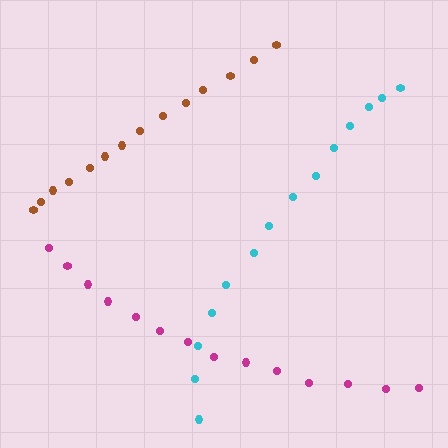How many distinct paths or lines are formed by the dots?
There are 3 distinct paths.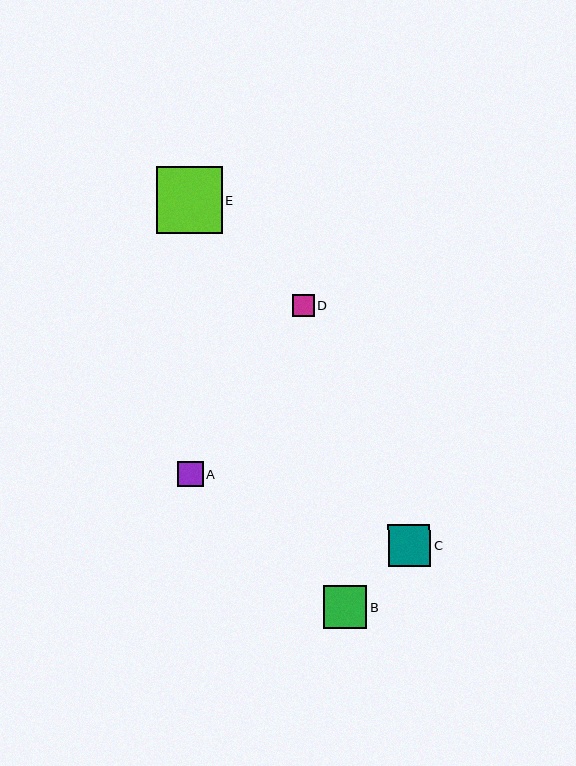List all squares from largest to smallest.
From largest to smallest: E, B, C, A, D.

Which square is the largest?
Square E is the largest with a size of approximately 66 pixels.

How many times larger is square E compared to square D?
Square E is approximately 3.0 times the size of square D.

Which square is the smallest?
Square D is the smallest with a size of approximately 22 pixels.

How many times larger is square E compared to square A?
Square E is approximately 2.6 times the size of square A.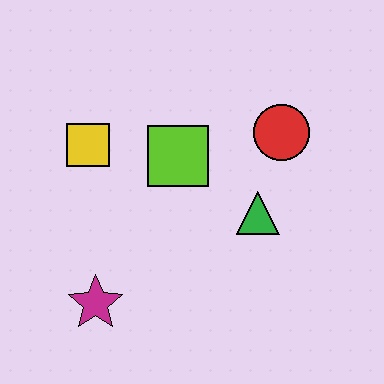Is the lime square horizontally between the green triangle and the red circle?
No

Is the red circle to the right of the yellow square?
Yes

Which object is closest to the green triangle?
The red circle is closest to the green triangle.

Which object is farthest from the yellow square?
The red circle is farthest from the yellow square.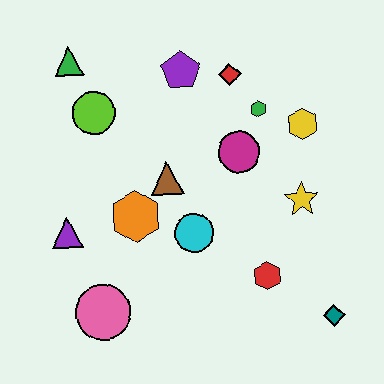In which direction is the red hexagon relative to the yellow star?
The red hexagon is below the yellow star.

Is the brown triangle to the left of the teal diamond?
Yes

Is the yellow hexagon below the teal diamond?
No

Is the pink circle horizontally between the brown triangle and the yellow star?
No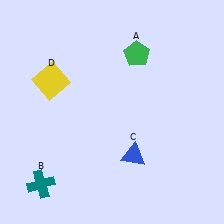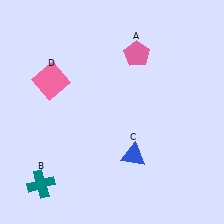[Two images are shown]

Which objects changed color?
A changed from green to pink. D changed from yellow to pink.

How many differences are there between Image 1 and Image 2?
There are 2 differences between the two images.